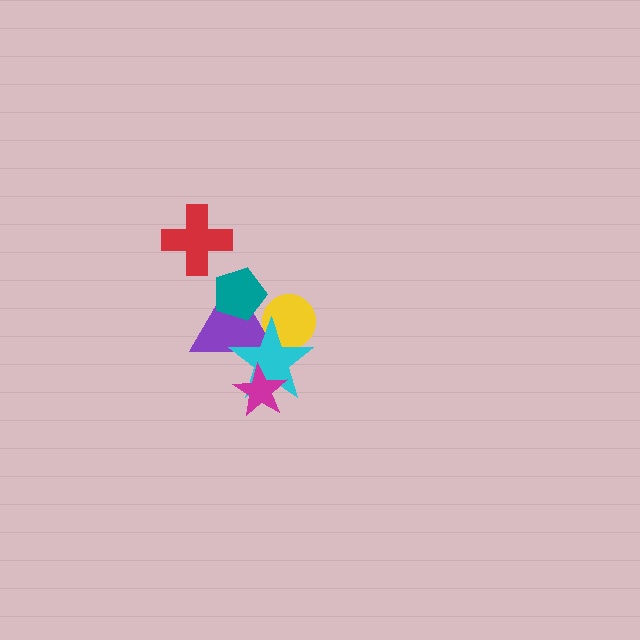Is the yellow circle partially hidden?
Yes, it is partially covered by another shape.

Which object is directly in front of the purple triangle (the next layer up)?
The teal pentagon is directly in front of the purple triangle.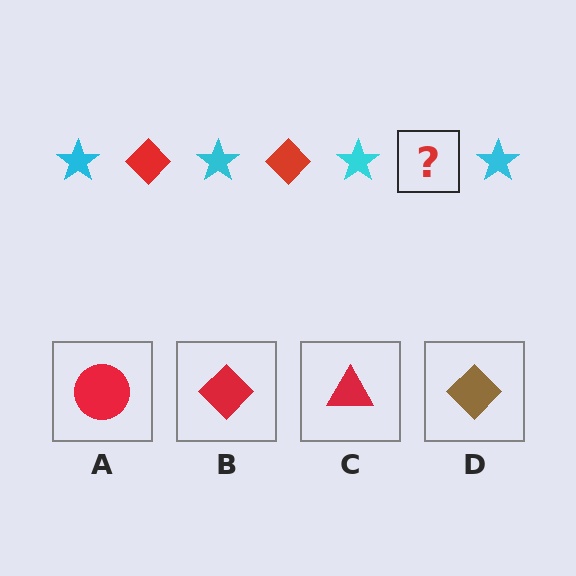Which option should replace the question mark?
Option B.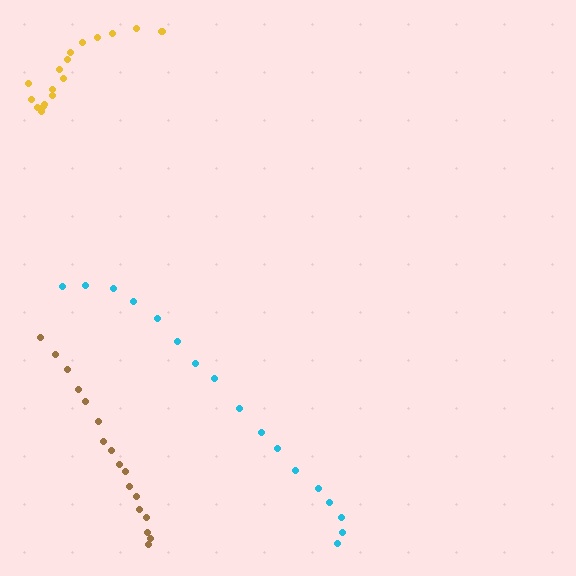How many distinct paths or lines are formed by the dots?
There are 3 distinct paths.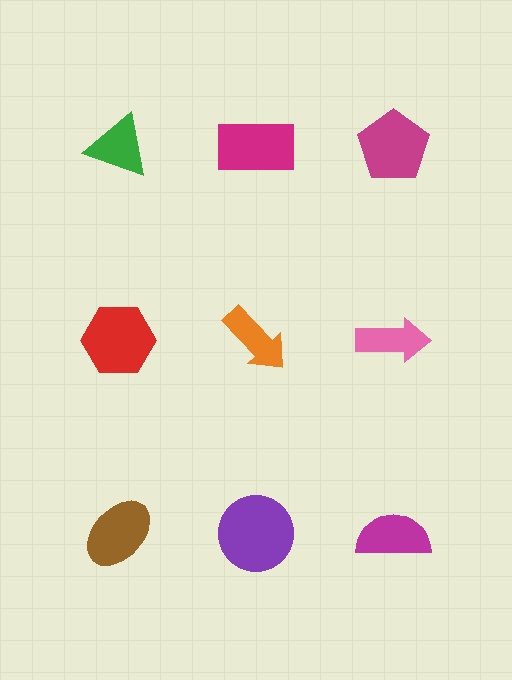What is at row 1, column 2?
A magenta rectangle.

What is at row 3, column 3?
A magenta semicircle.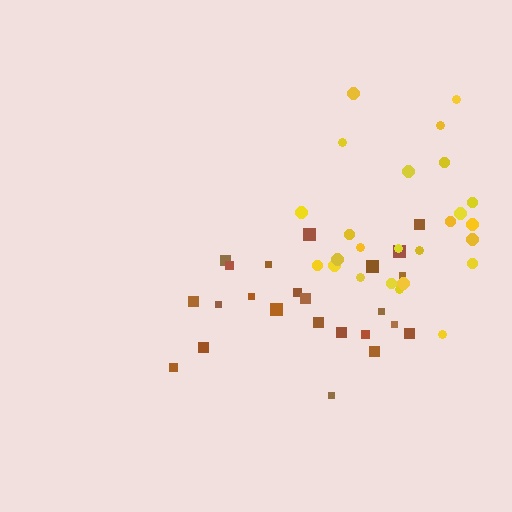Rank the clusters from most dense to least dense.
brown, yellow.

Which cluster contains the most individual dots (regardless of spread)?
Yellow (25).